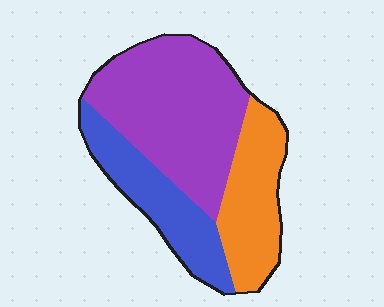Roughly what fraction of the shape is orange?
Orange covers around 25% of the shape.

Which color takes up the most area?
Purple, at roughly 50%.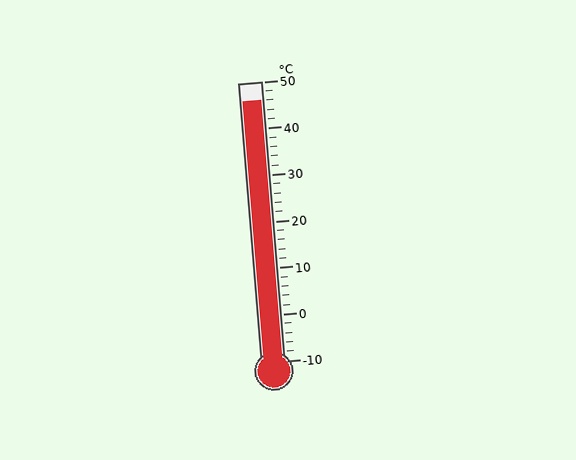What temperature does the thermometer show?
The thermometer shows approximately 46°C.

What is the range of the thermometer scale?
The thermometer scale ranges from -10°C to 50°C.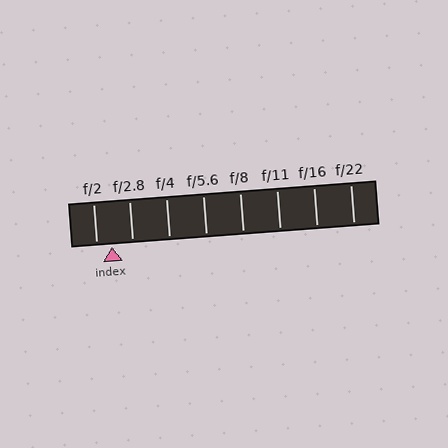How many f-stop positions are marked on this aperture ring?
There are 8 f-stop positions marked.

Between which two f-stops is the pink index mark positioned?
The index mark is between f/2 and f/2.8.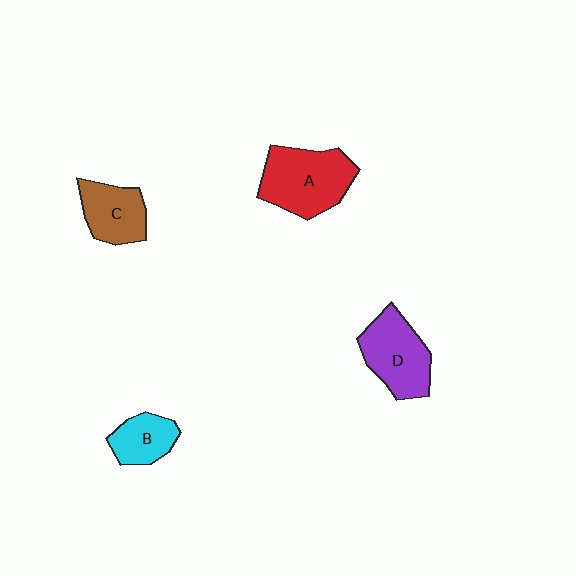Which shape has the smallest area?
Shape B (cyan).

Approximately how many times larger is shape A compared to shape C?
Approximately 1.5 times.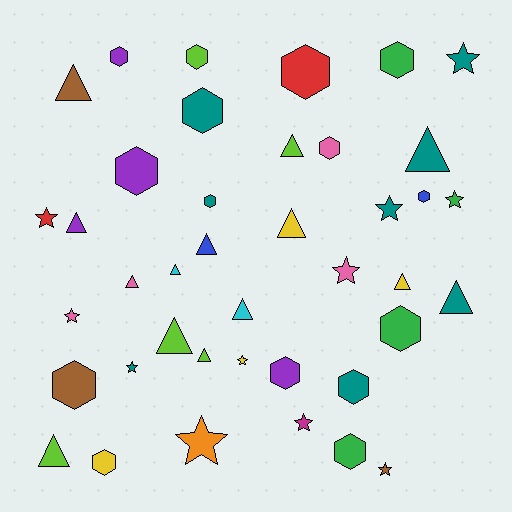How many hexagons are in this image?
There are 15 hexagons.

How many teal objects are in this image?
There are 8 teal objects.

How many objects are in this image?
There are 40 objects.